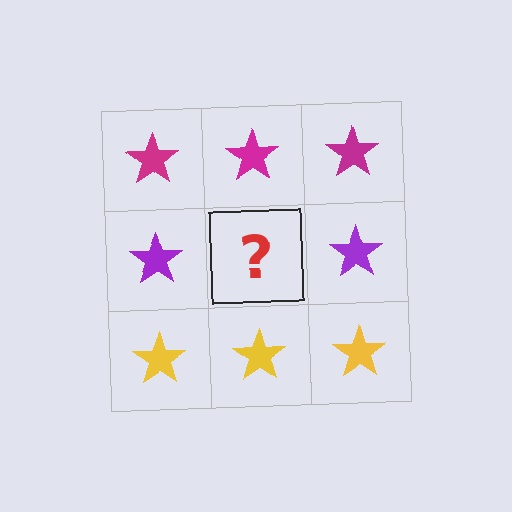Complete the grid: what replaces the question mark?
The question mark should be replaced with a purple star.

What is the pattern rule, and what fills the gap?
The rule is that each row has a consistent color. The gap should be filled with a purple star.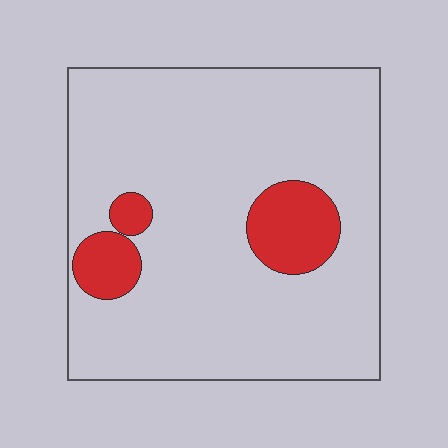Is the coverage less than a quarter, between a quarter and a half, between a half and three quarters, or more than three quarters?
Less than a quarter.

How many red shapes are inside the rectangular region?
3.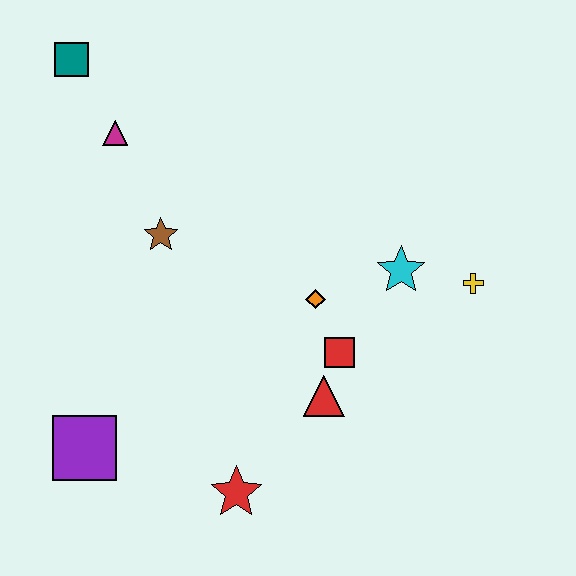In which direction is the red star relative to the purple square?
The red star is to the right of the purple square.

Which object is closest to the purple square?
The red star is closest to the purple square.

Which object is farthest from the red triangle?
The teal square is farthest from the red triangle.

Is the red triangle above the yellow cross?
No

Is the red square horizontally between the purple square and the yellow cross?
Yes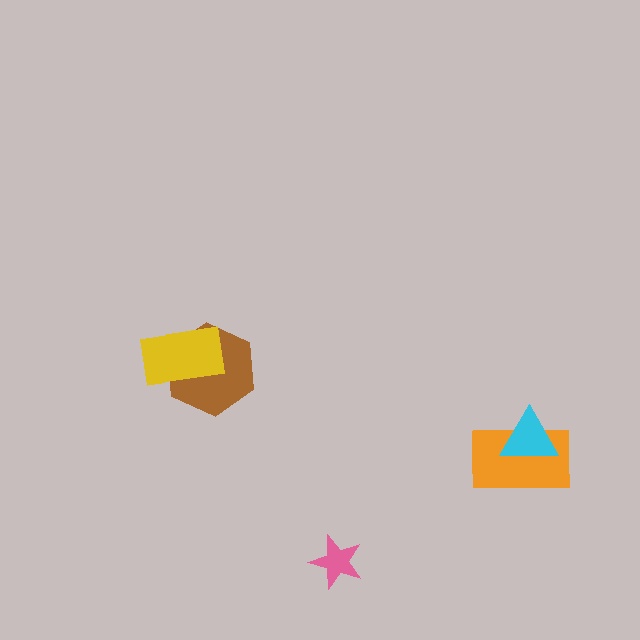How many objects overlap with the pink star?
0 objects overlap with the pink star.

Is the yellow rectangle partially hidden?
No, no other shape covers it.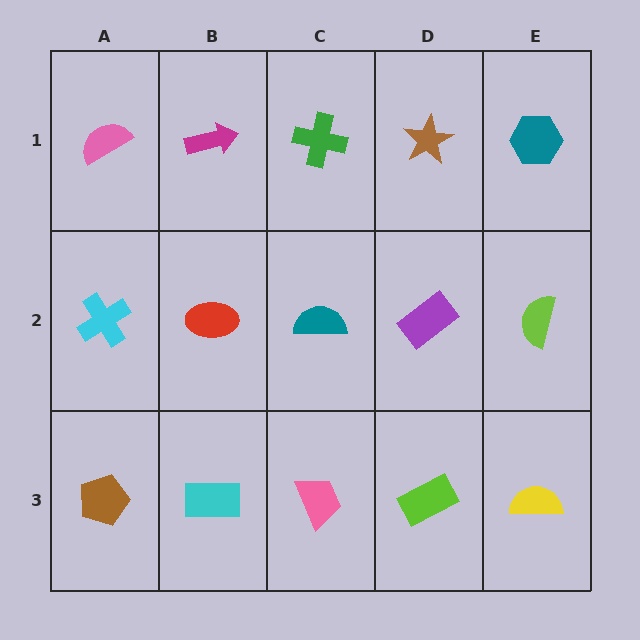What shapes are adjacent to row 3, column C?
A teal semicircle (row 2, column C), a cyan rectangle (row 3, column B), a lime rectangle (row 3, column D).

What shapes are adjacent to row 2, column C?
A green cross (row 1, column C), a pink trapezoid (row 3, column C), a red ellipse (row 2, column B), a purple rectangle (row 2, column D).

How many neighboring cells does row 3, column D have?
3.